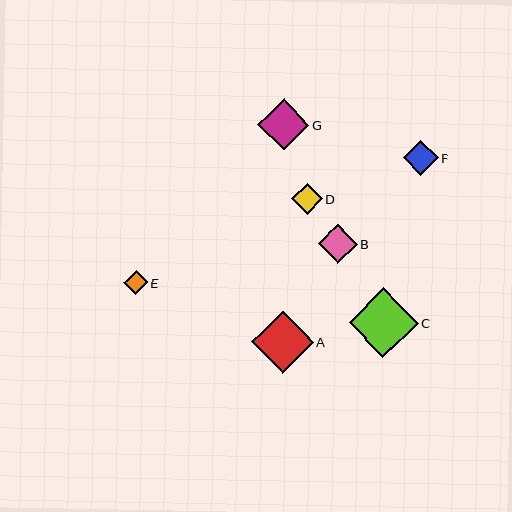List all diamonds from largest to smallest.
From largest to smallest: C, A, G, B, F, D, E.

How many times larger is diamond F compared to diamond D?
Diamond F is approximately 1.1 times the size of diamond D.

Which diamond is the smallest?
Diamond E is the smallest with a size of approximately 24 pixels.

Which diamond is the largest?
Diamond C is the largest with a size of approximately 69 pixels.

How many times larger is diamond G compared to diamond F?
Diamond G is approximately 1.4 times the size of diamond F.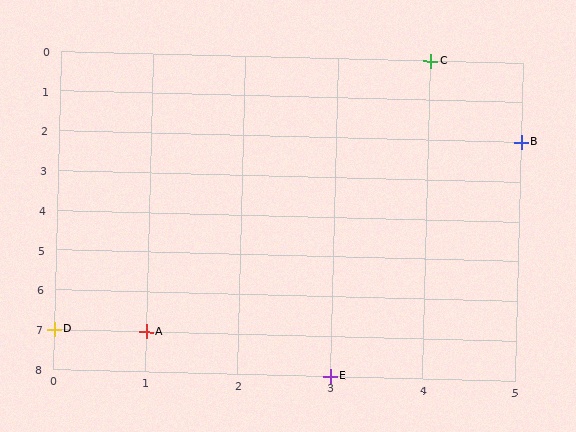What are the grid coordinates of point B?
Point B is at grid coordinates (5, 2).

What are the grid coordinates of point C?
Point C is at grid coordinates (4, 0).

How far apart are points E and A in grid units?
Points E and A are 2 columns and 1 row apart (about 2.2 grid units diagonally).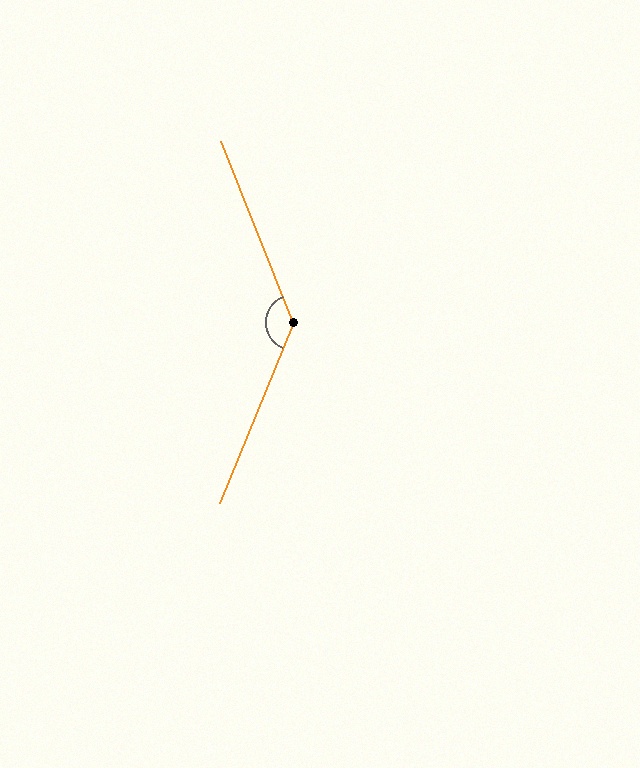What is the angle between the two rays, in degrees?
Approximately 136 degrees.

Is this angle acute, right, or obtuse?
It is obtuse.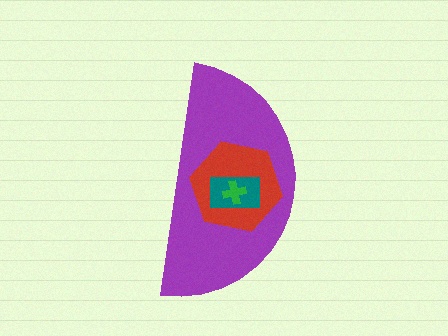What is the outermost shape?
The purple semicircle.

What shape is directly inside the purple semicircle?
The red hexagon.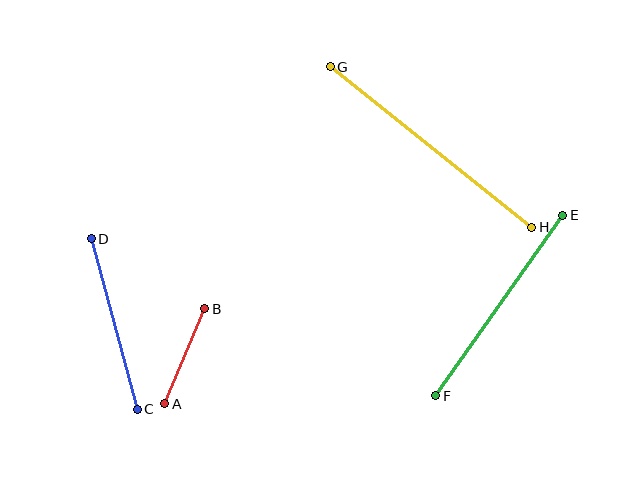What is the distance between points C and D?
The distance is approximately 177 pixels.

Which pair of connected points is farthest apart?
Points G and H are farthest apart.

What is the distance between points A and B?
The distance is approximately 103 pixels.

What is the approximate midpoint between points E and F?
The midpoint is at approximately (499, 306) pixels.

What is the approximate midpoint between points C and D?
The midpoint is at approximately (114, 324) pixels.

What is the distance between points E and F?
The distance is approximately 221 pixels.